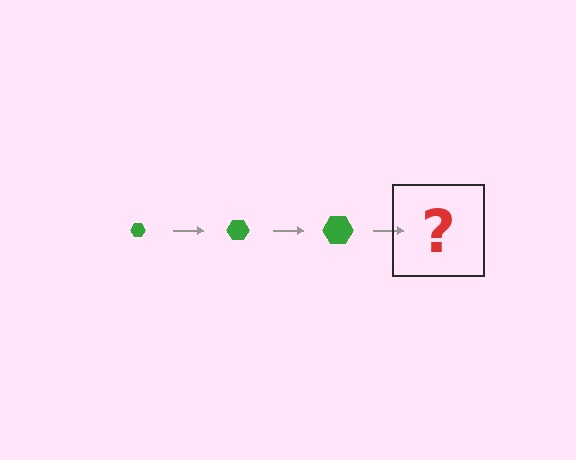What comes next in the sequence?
The next element should be a green hexagon, larger than the previous one.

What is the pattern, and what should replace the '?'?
The pattern is that the hexagon gets progressively larger each step. The '?' should be a green hexagon, larger than the previous one.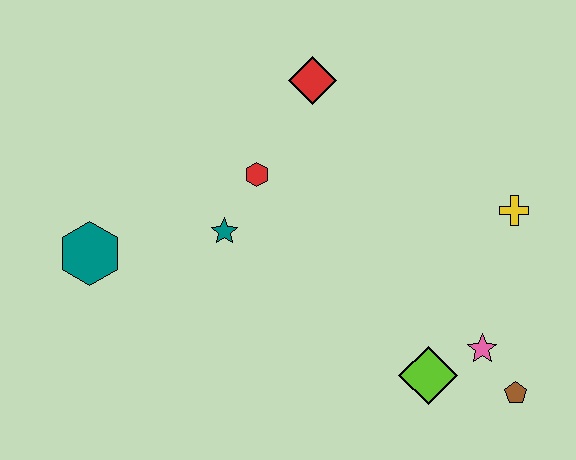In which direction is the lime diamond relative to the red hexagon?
The lime diamond is below the red hexagon.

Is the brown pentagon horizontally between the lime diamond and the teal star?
No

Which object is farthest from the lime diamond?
The teal hexagon is farthest from the lime diamond.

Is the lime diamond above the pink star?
No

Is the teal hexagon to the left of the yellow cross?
Yes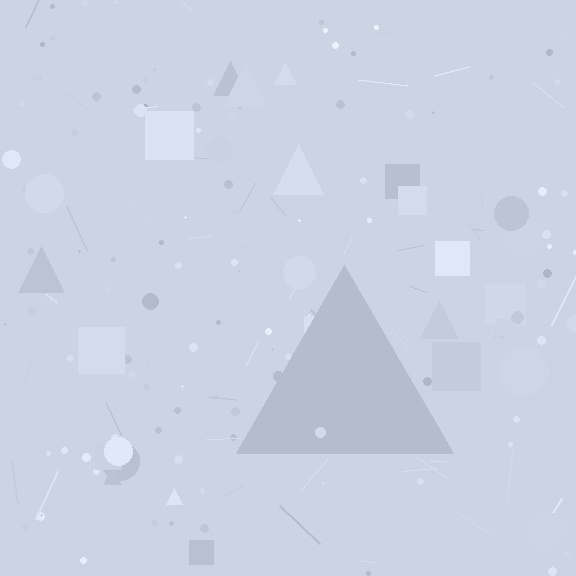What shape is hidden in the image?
A triangle is hidden in the image.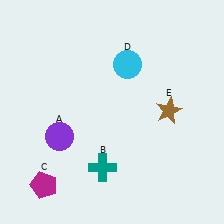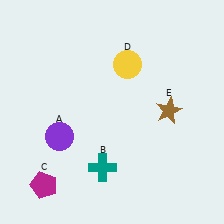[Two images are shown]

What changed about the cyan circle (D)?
In Image 1, D is cyan. In Image 2, it changed to yellow.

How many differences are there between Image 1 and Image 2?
There is 1 difference between the two images.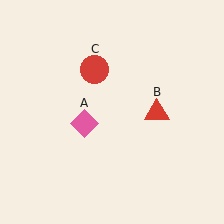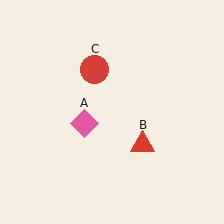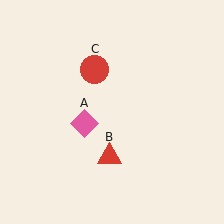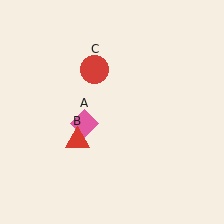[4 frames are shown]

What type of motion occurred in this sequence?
The red triangle (object B) rotated clockwise around the center of the scene.